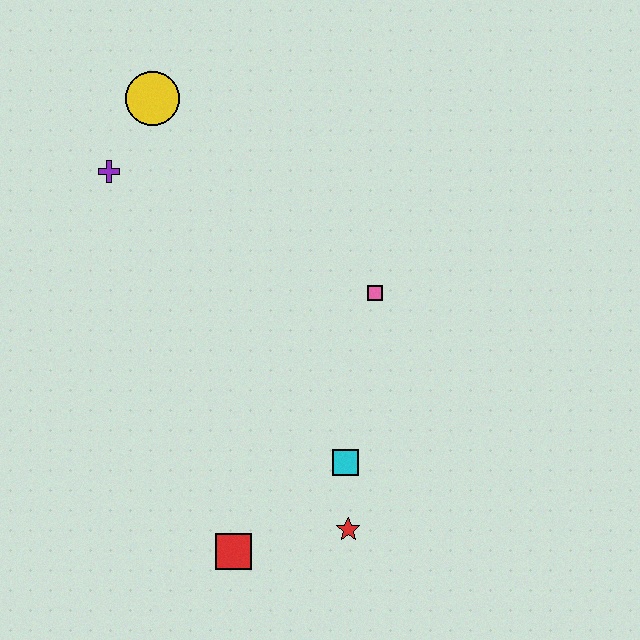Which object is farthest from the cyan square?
The yellow circle is farthest from the cyan square.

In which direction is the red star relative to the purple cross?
The red star is below the purple cross.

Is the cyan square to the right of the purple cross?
Yes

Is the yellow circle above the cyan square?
Yes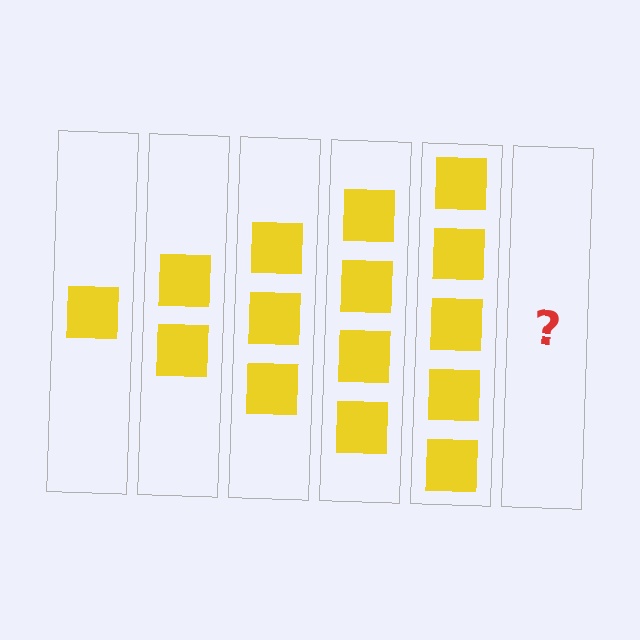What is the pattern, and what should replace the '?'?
The pattern is that each step adds one more square. The '?' should be 6 squares.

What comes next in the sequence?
The next element should be 6 squares.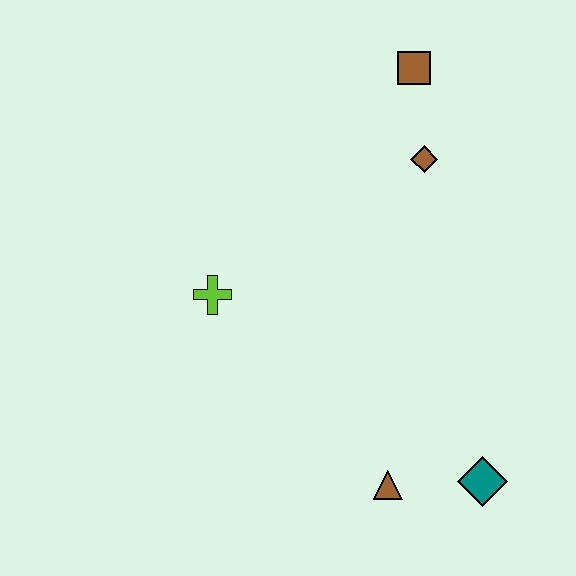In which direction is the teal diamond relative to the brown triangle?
The teal diamond is to the right of the brown triangle.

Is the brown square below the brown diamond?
No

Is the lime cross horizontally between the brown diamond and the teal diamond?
No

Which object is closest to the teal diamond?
The brown triangle is closest to the teal diamond.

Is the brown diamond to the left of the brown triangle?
No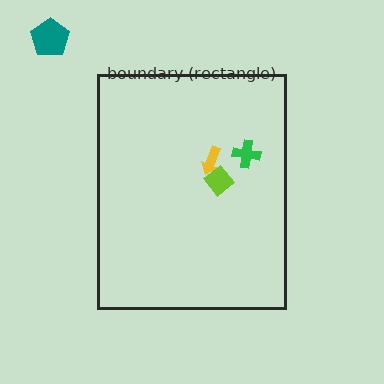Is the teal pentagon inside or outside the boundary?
Outside.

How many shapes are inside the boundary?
3 inside, 1 outside.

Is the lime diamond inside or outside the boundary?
Inside.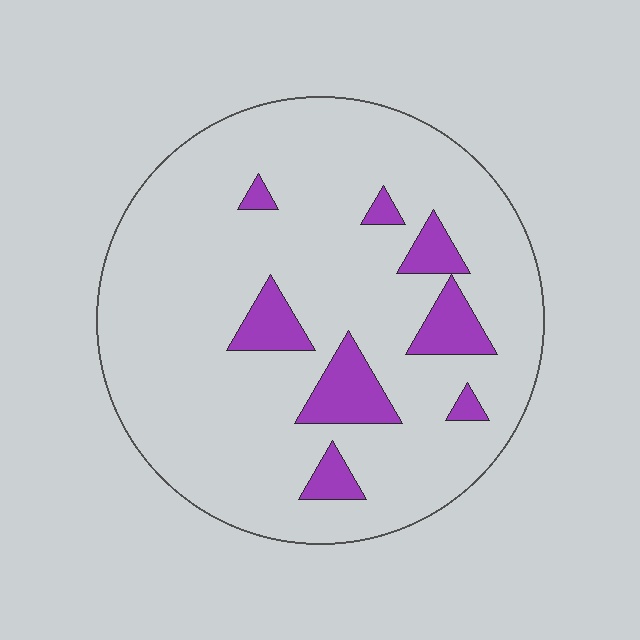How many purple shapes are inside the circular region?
8.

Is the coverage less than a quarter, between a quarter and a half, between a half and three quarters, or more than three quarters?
Less than a quarter.